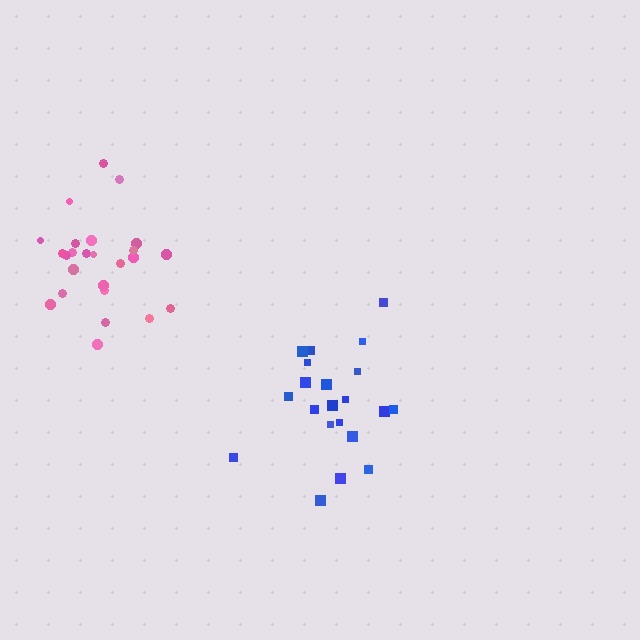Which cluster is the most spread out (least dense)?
Blue.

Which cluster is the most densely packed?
Pink.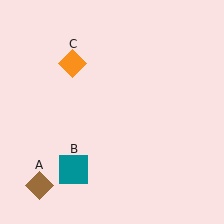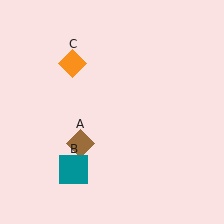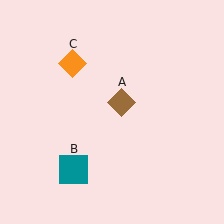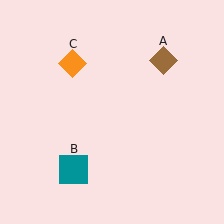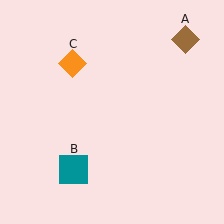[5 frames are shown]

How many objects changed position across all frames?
1 object changed position: brown diamond (object A).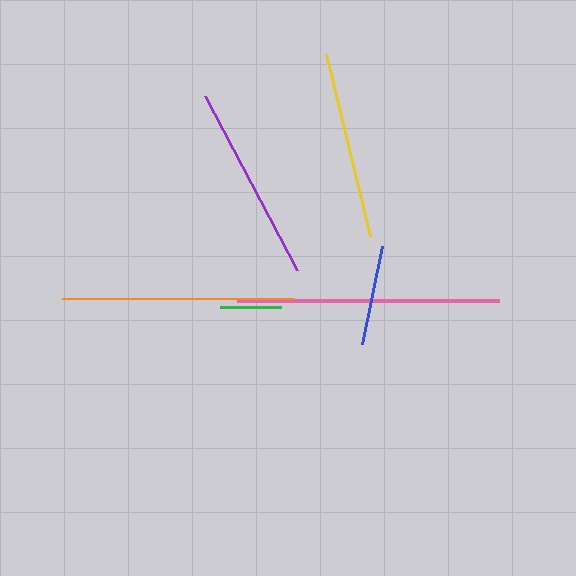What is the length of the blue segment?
The blue segment is approximately 100 pixels long.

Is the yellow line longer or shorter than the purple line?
The purple line is longer than the yellow line.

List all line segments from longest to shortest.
From longest to shortest: pink, orange, purple, yellow, blue, green.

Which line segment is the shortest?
The green line is the shortest at approximately 60 pixels.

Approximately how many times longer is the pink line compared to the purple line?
The pink line is approximately 1.3 times the length of the purple line.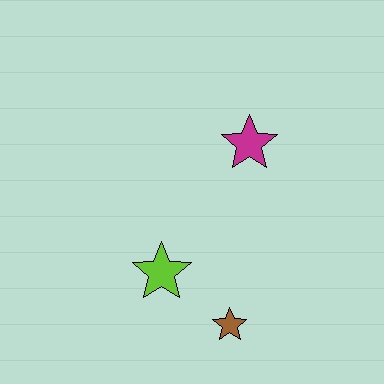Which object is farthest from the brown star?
The magenta star is farthest from the brown star.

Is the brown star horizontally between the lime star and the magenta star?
Yes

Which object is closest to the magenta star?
The lime star is closest to the magenta star.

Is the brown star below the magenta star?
Yes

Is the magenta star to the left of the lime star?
No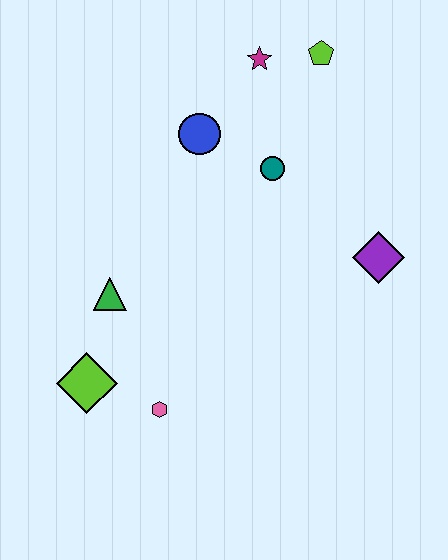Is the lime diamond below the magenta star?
Yes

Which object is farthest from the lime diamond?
The lime pentagon is farthest from the lime diamond.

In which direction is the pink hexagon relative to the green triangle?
The pink hexagon is below the green triangle.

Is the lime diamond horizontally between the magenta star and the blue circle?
No